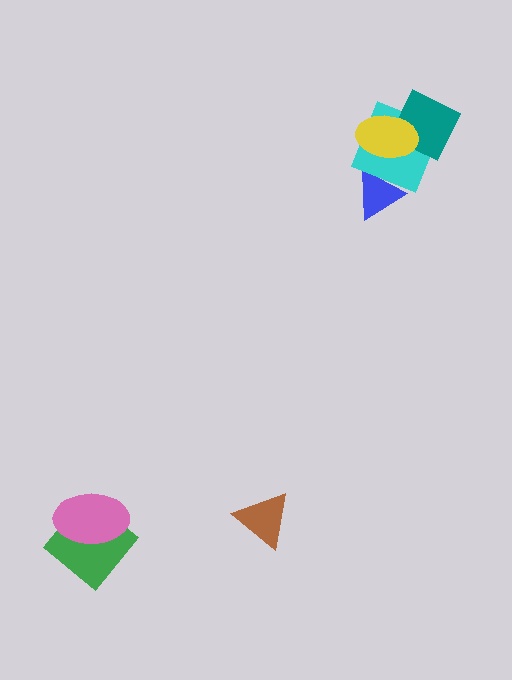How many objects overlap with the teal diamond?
2 objects overlap with the teal diamond.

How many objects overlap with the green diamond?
1 object overlaps with the green diamond.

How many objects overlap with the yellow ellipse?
2 objects overlap with the yellow ellipse.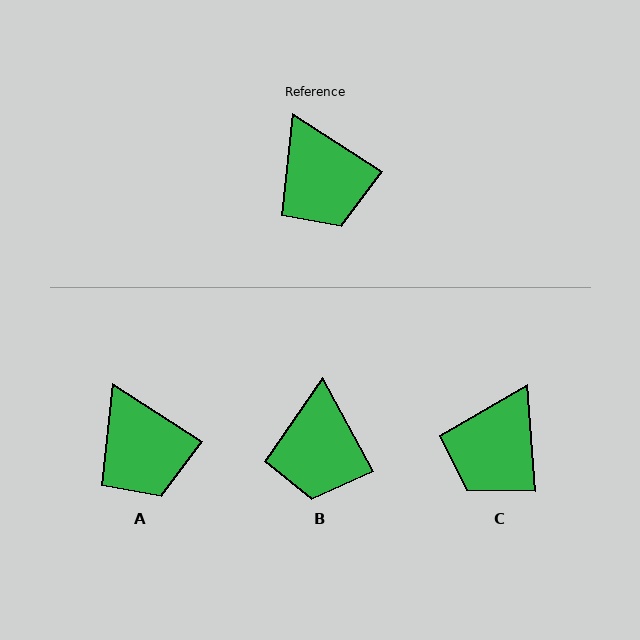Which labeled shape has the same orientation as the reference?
A.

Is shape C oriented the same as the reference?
No, it is off by about 53 degrees.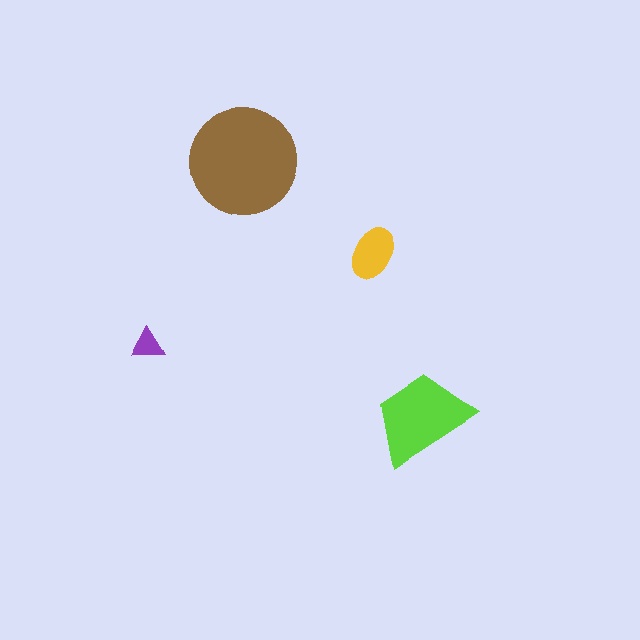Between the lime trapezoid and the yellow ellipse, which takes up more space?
The lime trapezoid.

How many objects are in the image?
There are 4 objects in the image.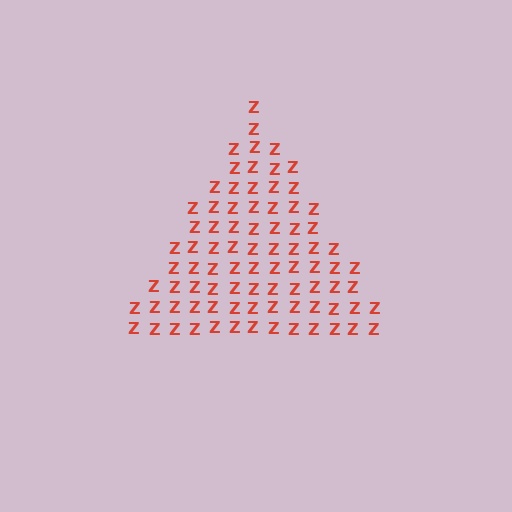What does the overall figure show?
The overall figure shows a triangle.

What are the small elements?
The small elements are letter Z's.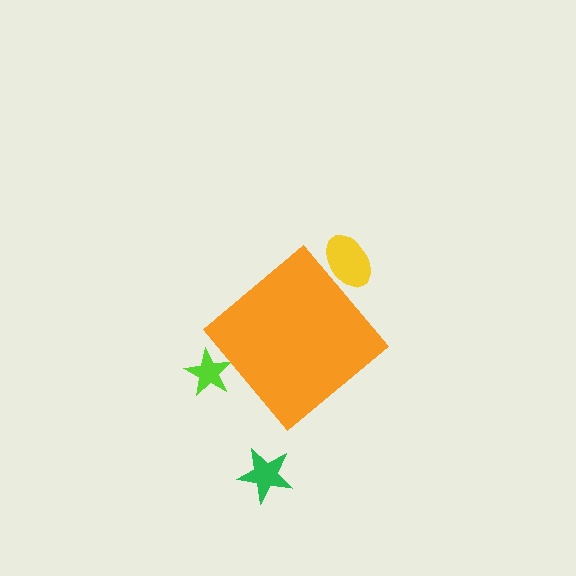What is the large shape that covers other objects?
An orange diamond.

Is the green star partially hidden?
No, the green star is fully visible.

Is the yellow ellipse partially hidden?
Yes, the yellow ellipse is partially hidden behind the orange diamond.